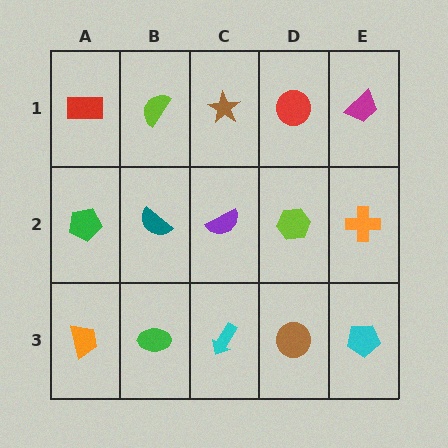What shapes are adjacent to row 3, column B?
A teal semicircle (row 2, column B), an orange trapezoid (row 3, column A), a cyan arrow (row 3, column C).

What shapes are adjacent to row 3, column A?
A green pentagon (row 2, column A), a green ellipse (row 3, column B).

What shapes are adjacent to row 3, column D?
A lime hexagon (row 2, column D), a cyan arrow (row 3, column C), a cyan pentagon (row 3, column E).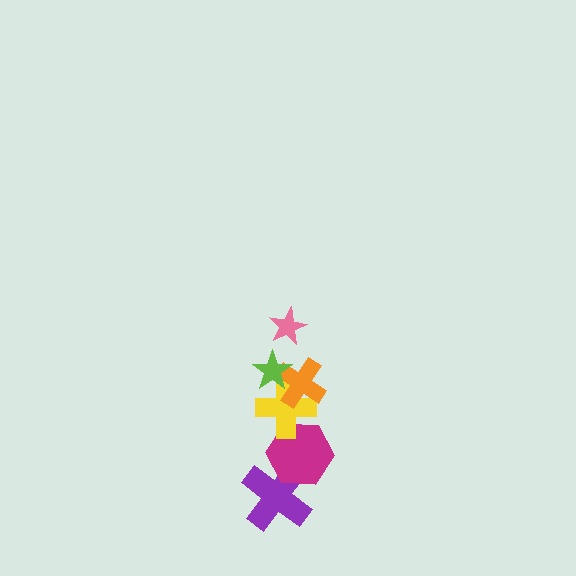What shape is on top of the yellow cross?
The orange cross is on top of the yellow cross.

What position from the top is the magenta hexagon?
The magenta hexagon is 5th from the top.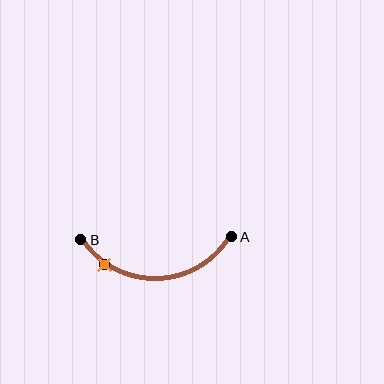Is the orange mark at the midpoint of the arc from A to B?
No. The orange mark lies on the arc but is closer to endpoint B. The arc midpoint would be at the point on the curve equidistant along the arc from both A and B.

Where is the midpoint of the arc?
The arc midpoint is the point on the curve farthest from the straight line joining A and B. It sits below that line.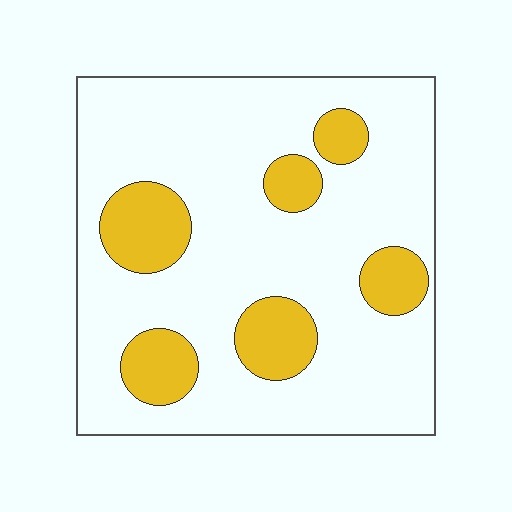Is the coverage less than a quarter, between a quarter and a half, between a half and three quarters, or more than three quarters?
Less than a quarter.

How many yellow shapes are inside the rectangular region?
6.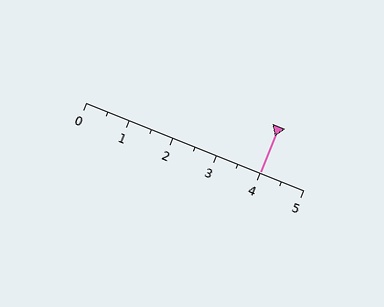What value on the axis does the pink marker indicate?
The marker indicates approximately 4.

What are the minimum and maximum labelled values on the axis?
The axis runs from 0 to 5.